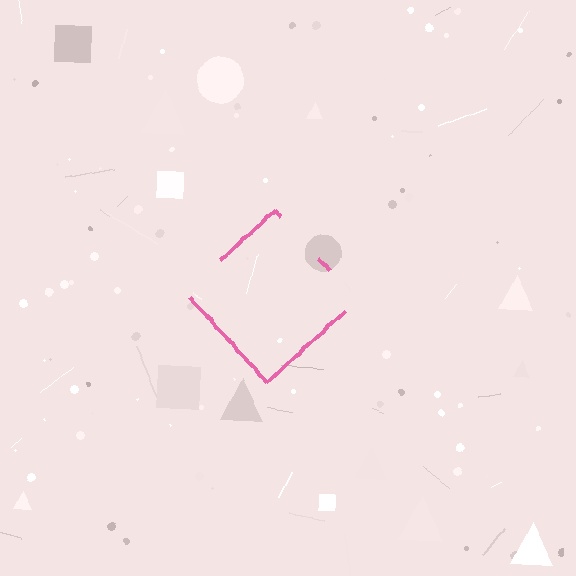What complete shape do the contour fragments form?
The contour fragments form a diamond.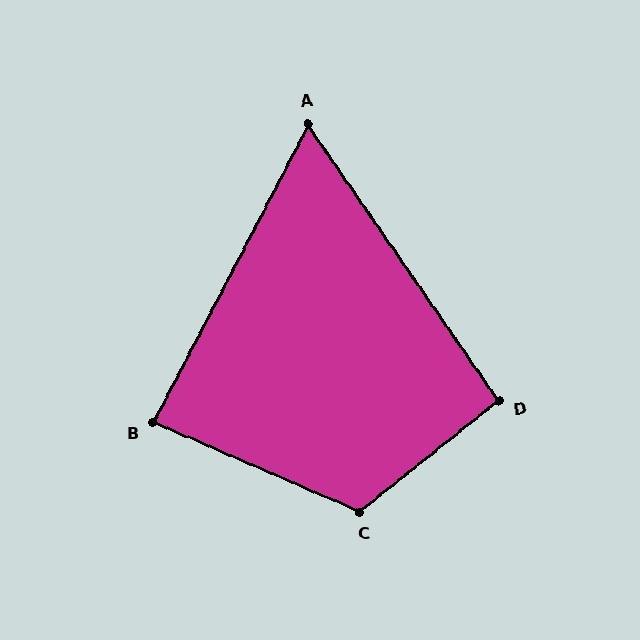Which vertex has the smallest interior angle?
A, at approximately 62 degrees.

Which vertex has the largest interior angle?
C, at approximately 118 degrees.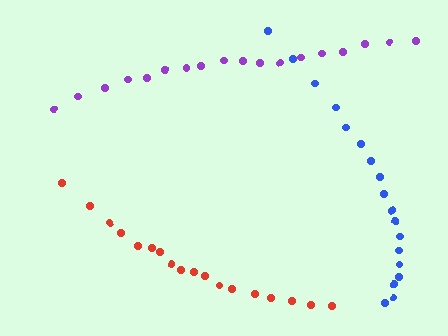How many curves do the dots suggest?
There are 3 distinct paths.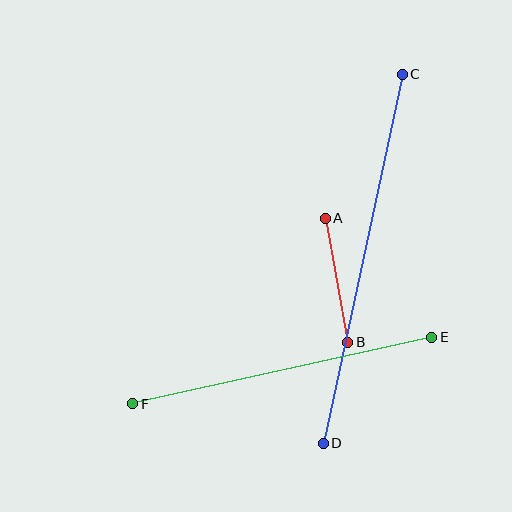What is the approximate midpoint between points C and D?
The midpoint is at approximately (363, 259) pixels.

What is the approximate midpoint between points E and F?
The midpoint is at approximately (282, 370) pixels.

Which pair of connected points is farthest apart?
Points C and D are farthest apart.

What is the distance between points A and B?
The distance is approximately 126 pixels.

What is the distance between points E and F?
The distance is approximately 306 pixels.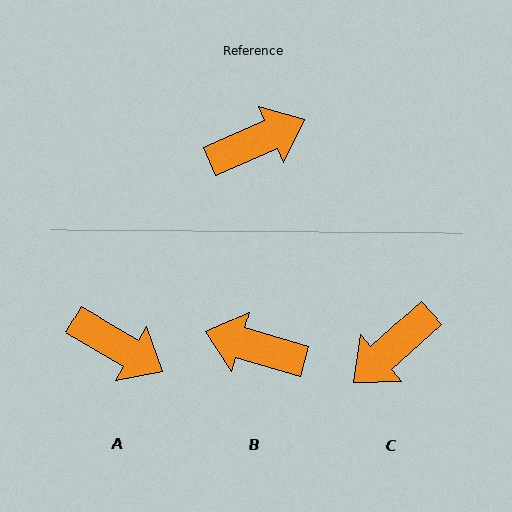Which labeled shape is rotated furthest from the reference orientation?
C, about 162 degrees away.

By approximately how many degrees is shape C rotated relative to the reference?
Approximately 162 degrees clockwise.